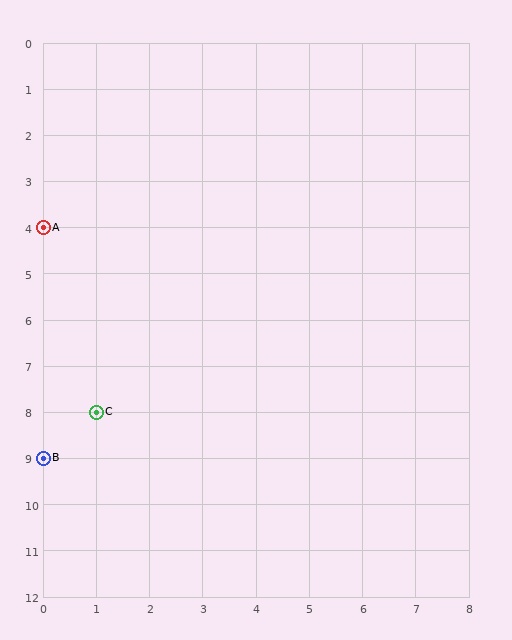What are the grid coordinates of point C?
Point C is at grid coordinates (1, 8).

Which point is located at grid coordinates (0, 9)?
Point B is at (0, 9).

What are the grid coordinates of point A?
Point A is at grid coordinates (0, 4).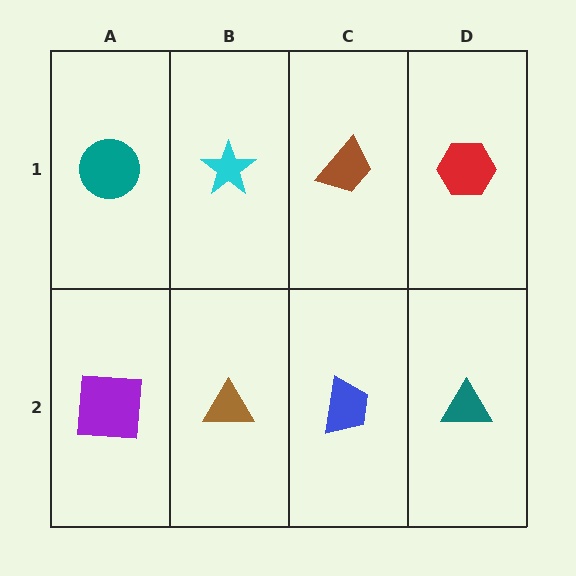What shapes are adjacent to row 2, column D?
A red hexagon (row 1, column D), a blue trapezoid (row 2, column C).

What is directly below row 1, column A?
A purple square.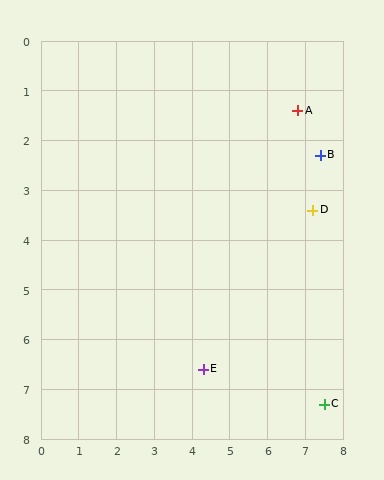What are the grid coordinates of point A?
Point A is at approximately (6.8, 1.4).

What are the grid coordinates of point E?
Point E is at approximately (4.3, 6.6).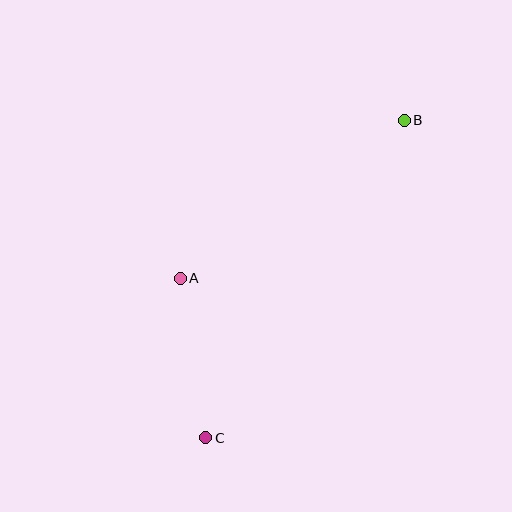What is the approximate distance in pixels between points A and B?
The distance between A and B is approximately 274 pixels.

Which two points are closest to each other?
Points A and C are closest to each other.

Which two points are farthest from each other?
Points B and C are farthest from each other.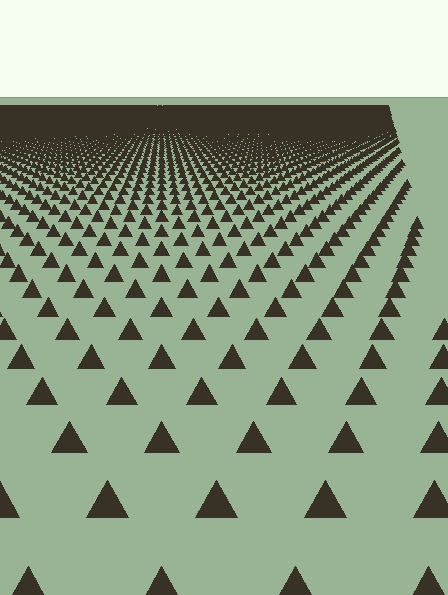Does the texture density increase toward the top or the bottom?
Density increases toward the top.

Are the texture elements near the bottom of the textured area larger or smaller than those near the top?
Larger. Near the bottom, elements are closer to the viewer and appear at a bigger on-screen size.